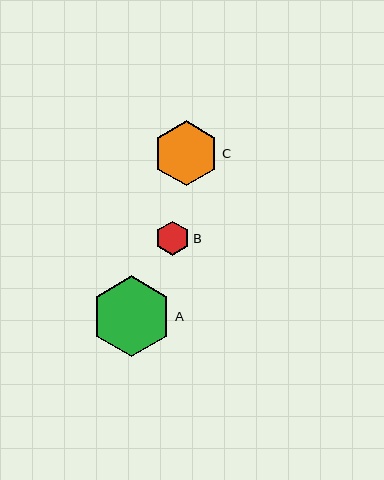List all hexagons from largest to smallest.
From largest to smallest: A, C, B.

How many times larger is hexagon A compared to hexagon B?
Hexagon A is approximately 2.4 times the size of hexagon B.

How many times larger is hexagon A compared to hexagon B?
Hexagon A is approximately 2.4 times the size of hexagon B.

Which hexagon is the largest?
Hexagon A is the largest with a size of approximately 81 pixels.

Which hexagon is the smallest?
Hexagon B is the smallest with a size of approximately 34 pixels.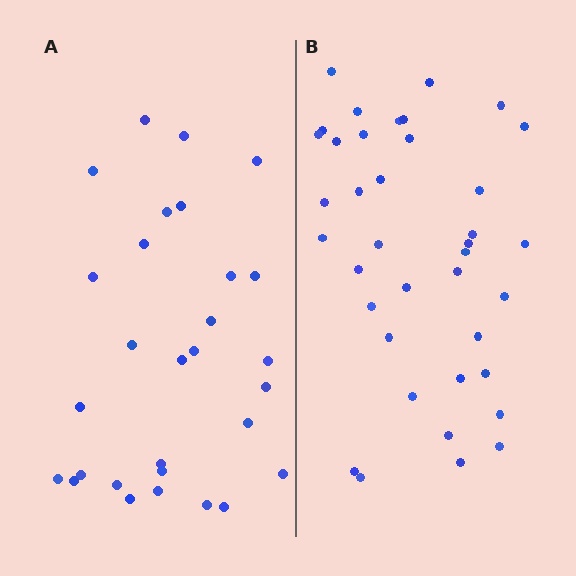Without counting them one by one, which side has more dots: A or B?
Region B (the right region) has more dots.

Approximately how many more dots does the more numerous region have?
Region B has roughly 8 or so more dots than region A.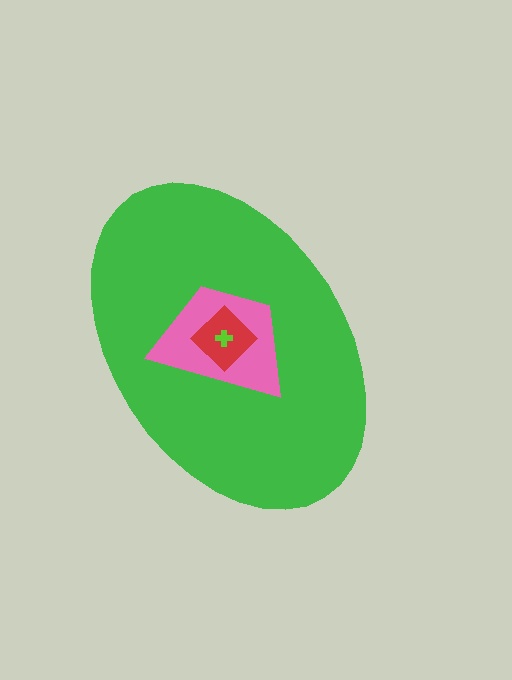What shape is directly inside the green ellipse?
The pink trapezoid.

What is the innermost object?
The lime cross.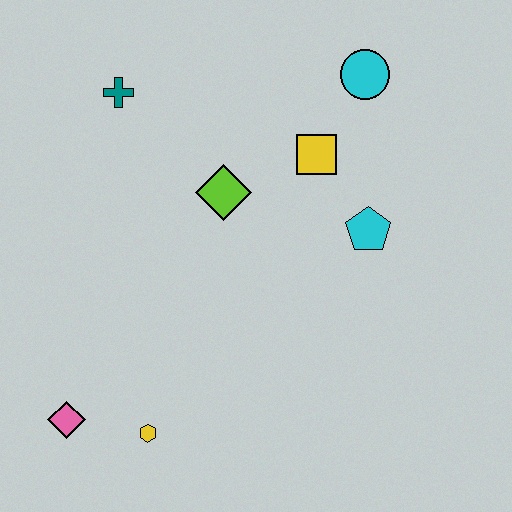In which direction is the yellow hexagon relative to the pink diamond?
The yellow hexagon is to the right of the pink diamond.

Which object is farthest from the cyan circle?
The pink diamond is farthest from the cyan circle.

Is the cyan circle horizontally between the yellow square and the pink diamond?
No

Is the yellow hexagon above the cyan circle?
No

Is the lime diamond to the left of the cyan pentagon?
Yes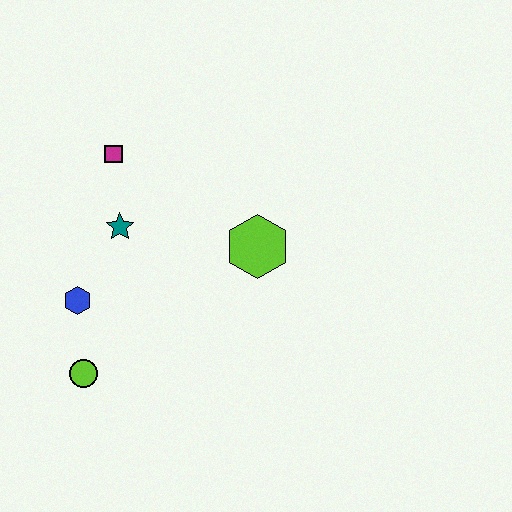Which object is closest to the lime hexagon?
The teal star is closest to the lime hexagon.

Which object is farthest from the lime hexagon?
The lime circle is farthest from the lime hexagon.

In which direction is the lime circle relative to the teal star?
The lime circle is below the teal star.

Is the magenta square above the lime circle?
Yes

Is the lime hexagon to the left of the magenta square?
No